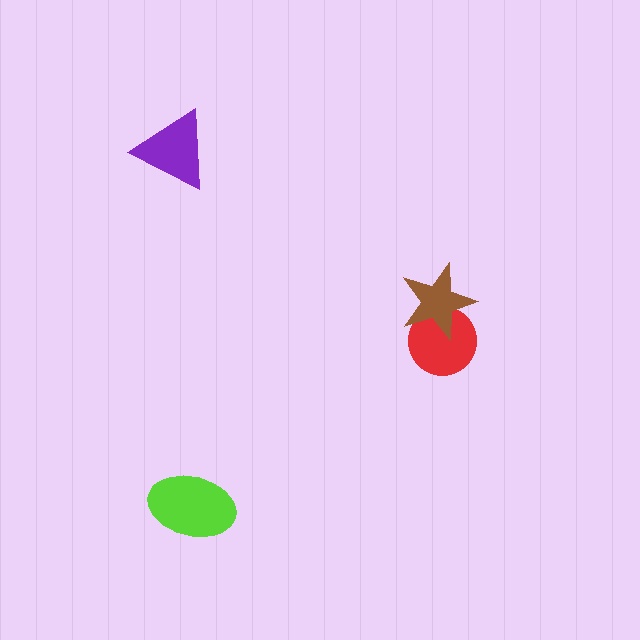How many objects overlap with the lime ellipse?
0 objects overlap with the lime ellipse.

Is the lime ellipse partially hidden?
No, no other shape covers it.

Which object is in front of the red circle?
The brown star is in front of the red circle.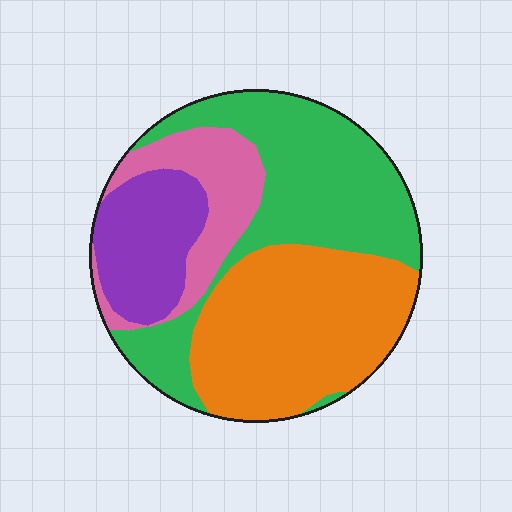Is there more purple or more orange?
Orange.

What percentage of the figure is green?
Green takes up between a third and a half of the figure.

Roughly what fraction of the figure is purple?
Purple covers about 15% of the figure.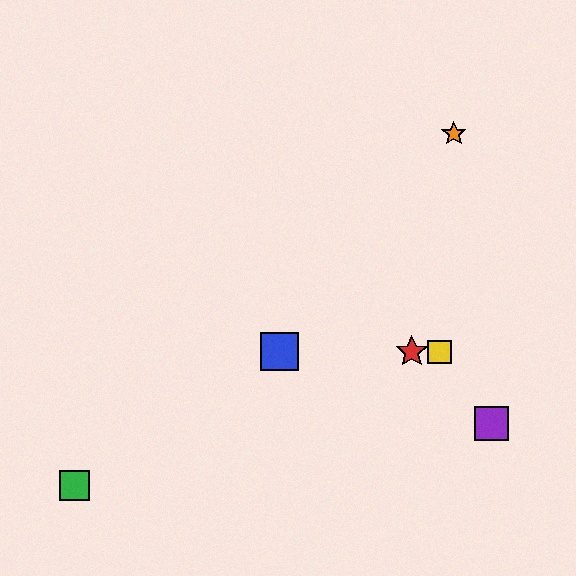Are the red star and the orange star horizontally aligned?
No, the red star is at y≈352 and the orange star is at y≈134.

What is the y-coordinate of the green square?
The green square is at y≈486.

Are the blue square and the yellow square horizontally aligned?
Yes, both are at y≈352.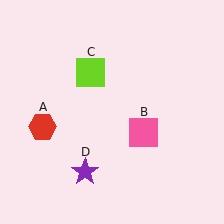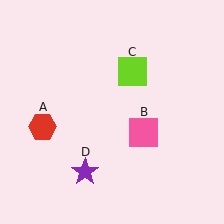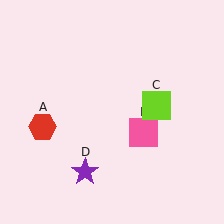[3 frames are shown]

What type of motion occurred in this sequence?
The lime square (object C) rotated clockwise around the center of the scene.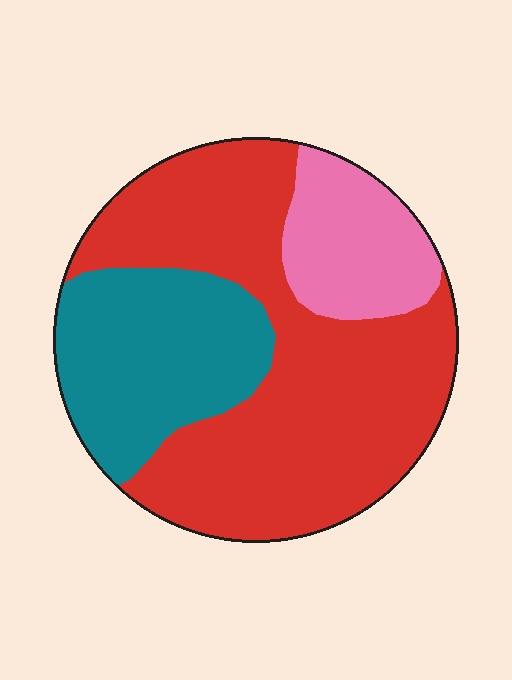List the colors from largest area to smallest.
From largest to smallest: red, teal, pink.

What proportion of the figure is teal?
Teal covers roughly 25% of the figure.